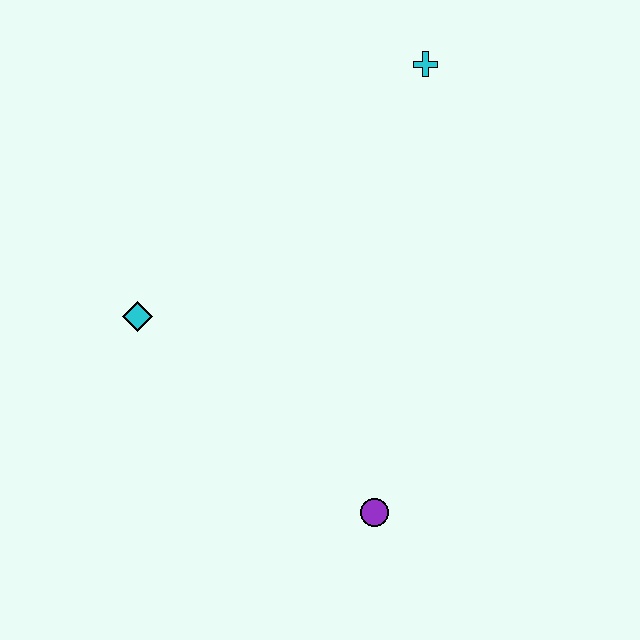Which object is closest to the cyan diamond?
The purple circle is closest to the cyan diamond.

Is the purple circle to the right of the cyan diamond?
Yes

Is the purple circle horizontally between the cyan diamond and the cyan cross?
Yes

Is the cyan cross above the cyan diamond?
Yes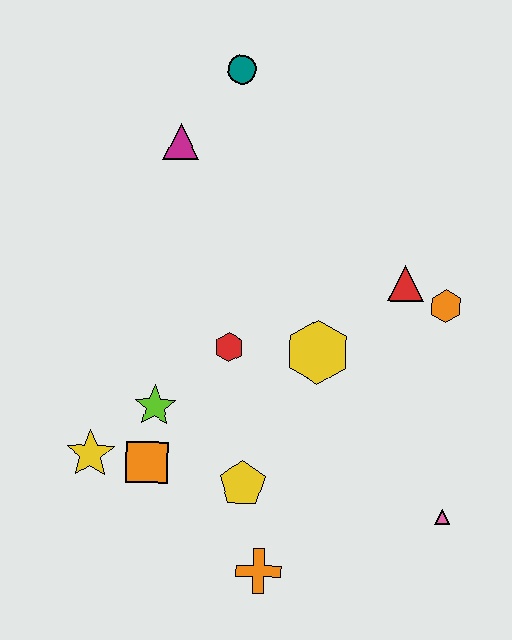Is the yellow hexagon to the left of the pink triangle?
Yes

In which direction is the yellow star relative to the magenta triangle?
The yellow star is below the magenta triangle.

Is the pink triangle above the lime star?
No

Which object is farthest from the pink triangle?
The teal circle is farthest from the pink triangle.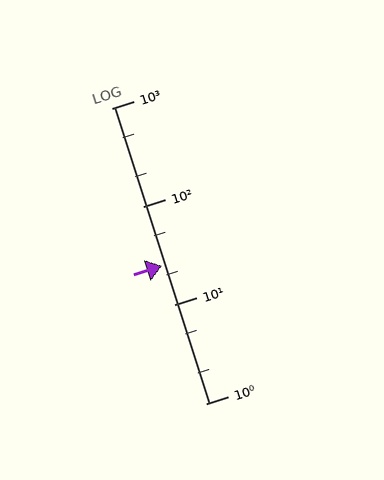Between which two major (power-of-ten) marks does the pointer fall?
The pointer is between 10 and 100.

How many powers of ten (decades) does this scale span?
The scale spans 3 decades, from 1 to 1000.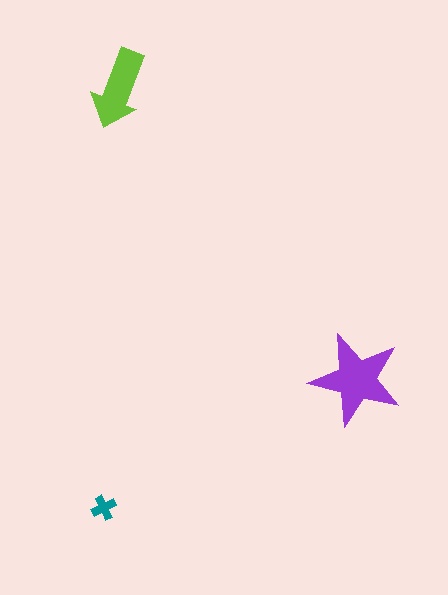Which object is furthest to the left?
The teal cross is leftmost.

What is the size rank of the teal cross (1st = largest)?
3rd.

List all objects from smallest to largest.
The teal cross, the lime arrow, the purple star.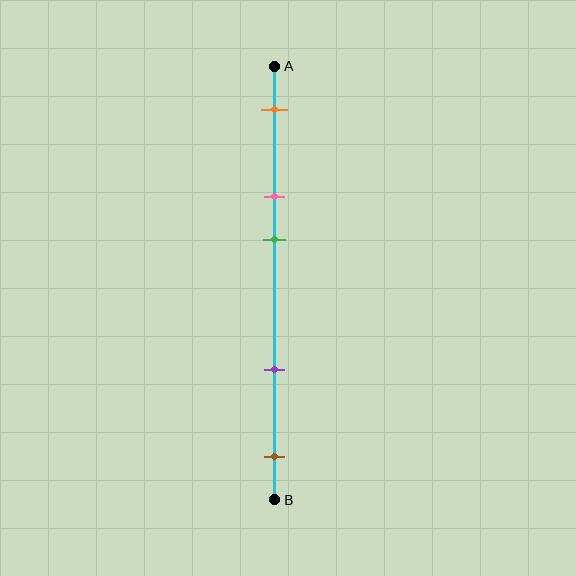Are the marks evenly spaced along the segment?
No, the marks are not evenly spaced.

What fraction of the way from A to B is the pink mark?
The pink mark is approximately 30% (0.3) of the way from A to B.